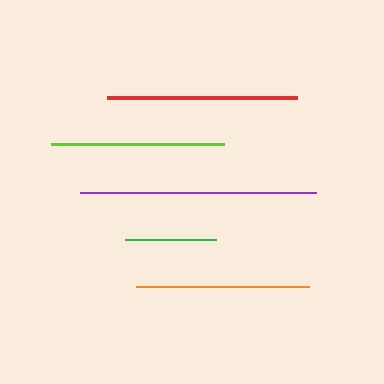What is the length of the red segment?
The red segment is approximately 190 pixels long.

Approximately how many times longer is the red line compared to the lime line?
The red line is approximately 1.1 times the length of the lime line.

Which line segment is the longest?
The purple line is the longest at approximately 235 pixels.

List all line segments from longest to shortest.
From longest to shortest: purple, red, orange, lime, green.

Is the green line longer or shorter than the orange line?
The orange line is longer than the green line.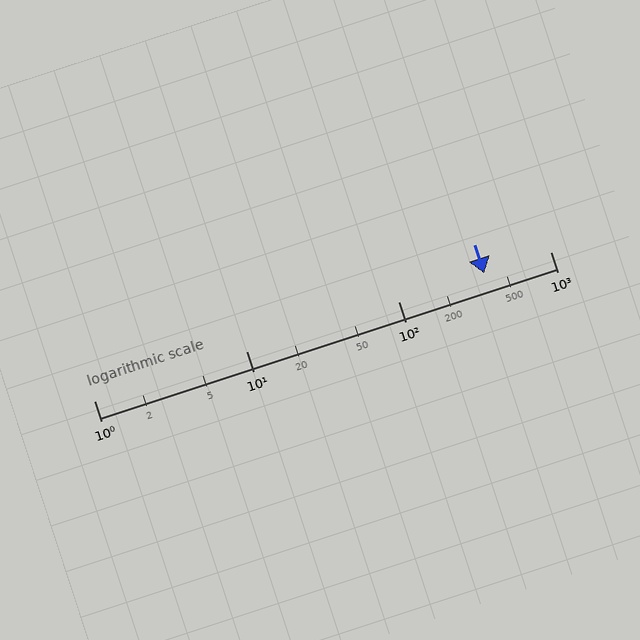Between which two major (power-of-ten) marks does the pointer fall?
The pointer is between 100 and 1000.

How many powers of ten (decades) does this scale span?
The scale spans 3 decades, from 1 to 1000.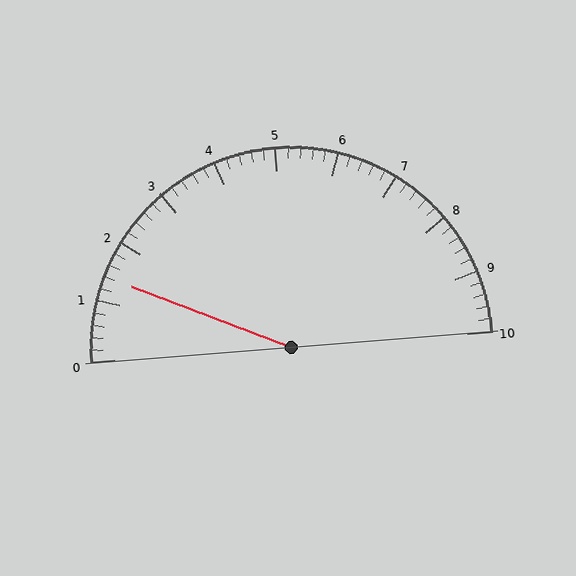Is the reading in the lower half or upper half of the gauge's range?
The reading is in the lower half of the range (0 to 10).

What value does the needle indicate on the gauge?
The needle indicates approximately 1.4.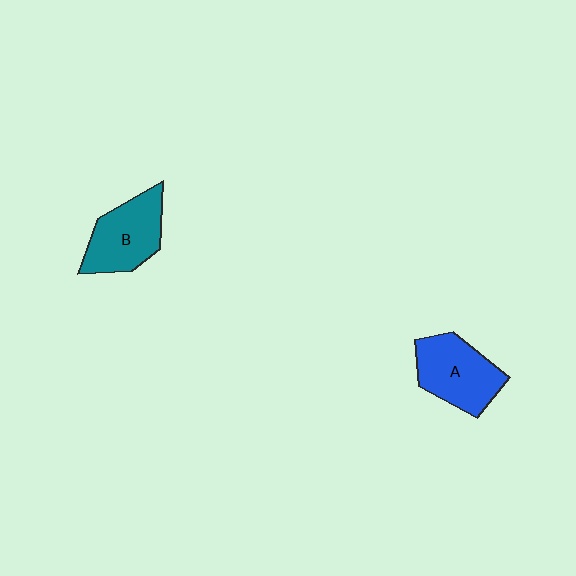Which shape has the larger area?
Shape A (blue).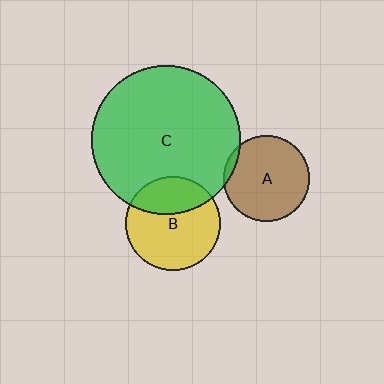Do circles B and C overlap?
Yes.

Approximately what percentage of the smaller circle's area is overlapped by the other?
Approximately 30%.